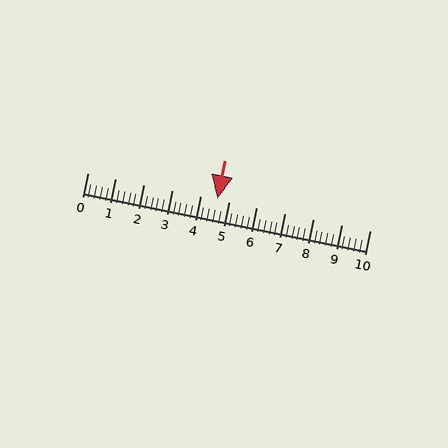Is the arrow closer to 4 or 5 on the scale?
The arrow is closer to 5.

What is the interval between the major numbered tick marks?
The major tick marks are spaced 1 units apart.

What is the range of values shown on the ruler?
The ruler shows values from 0 to 10.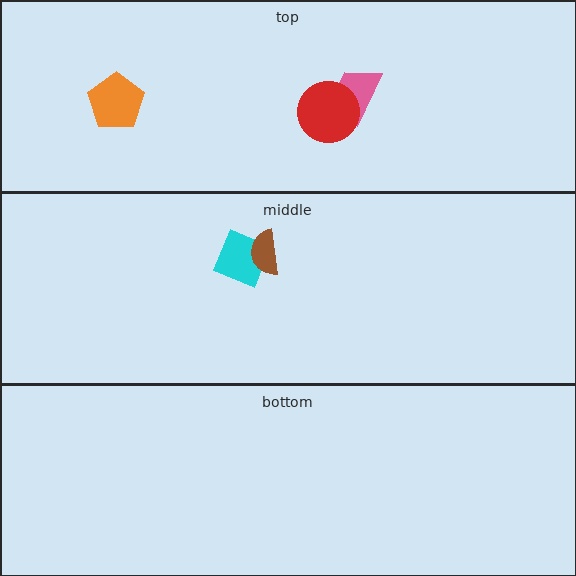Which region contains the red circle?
The top region.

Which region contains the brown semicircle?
The middle region.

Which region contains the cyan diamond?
The middle region.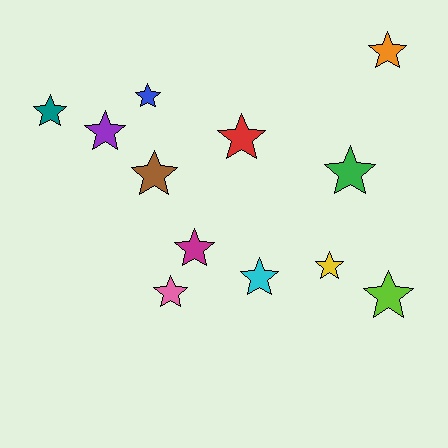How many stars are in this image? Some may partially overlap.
There are 12 stars.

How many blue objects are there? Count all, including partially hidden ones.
There is 1 blue object.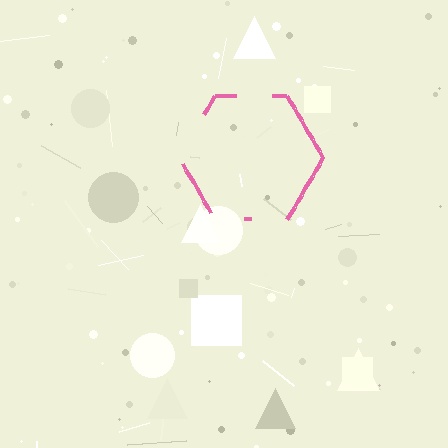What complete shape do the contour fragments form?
The contour fragments form a hexagon.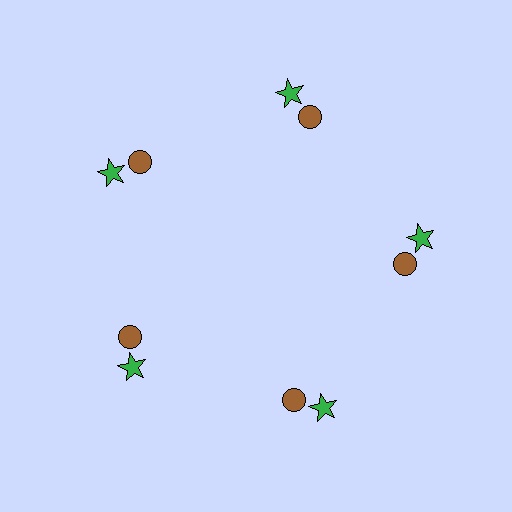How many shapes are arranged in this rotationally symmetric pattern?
There are 10 shapes, arranged in 5 groups of 2.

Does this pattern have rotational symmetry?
Yes, this pattern has 5-fold rotational symmetry. It looks the same after rotating 72 degrees around the center.